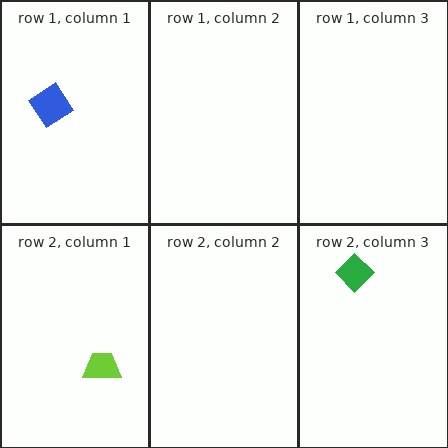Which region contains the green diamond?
The row 2, column 3 region.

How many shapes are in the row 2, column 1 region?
1.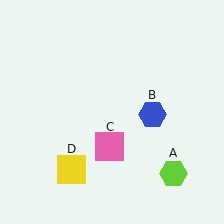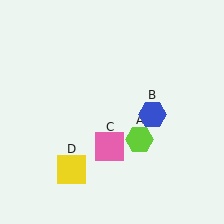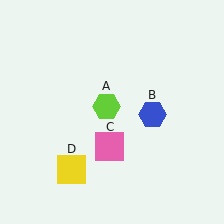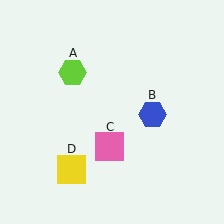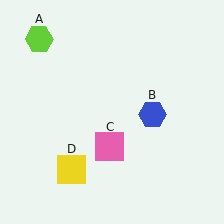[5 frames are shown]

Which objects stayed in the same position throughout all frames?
Blue hexagon (object B) and pink square (object C) and yellow square (object D) remained stationary.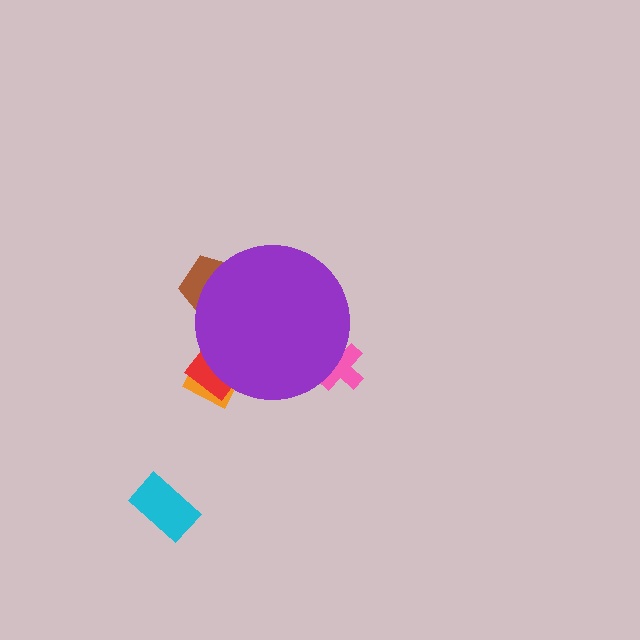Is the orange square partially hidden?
Yes, the orange square is partially hidden behind the purple circle.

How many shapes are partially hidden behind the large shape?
4 shapes are partially hidden.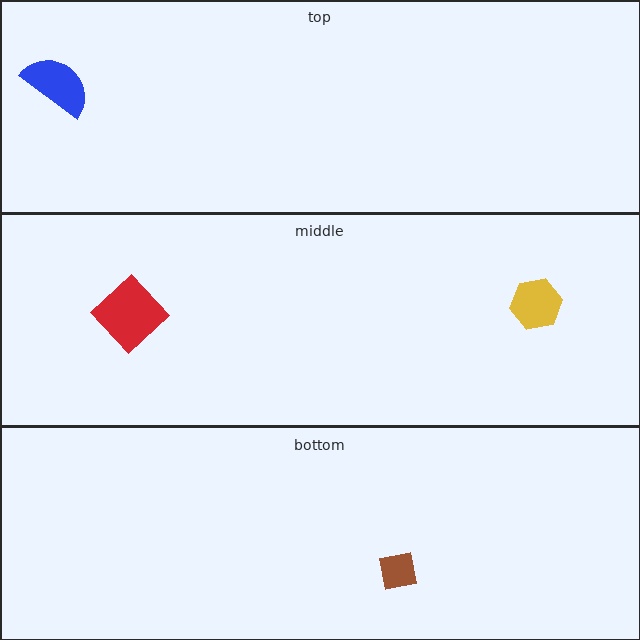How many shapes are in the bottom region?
1.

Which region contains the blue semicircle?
The top region.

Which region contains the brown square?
The bottom region.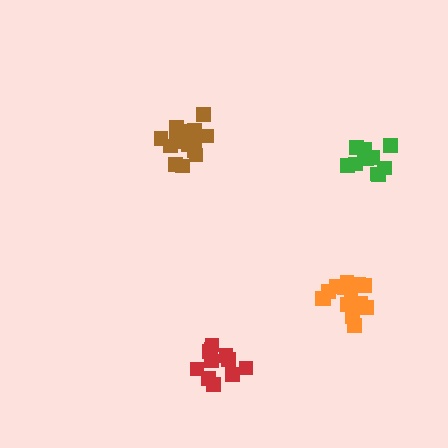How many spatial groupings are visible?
There are 4 spatial groupings.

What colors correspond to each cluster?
The clusters are colored: red, green, orange, brown.